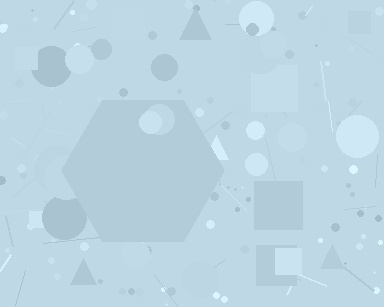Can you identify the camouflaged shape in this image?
The camouflaged shape is a hexagon.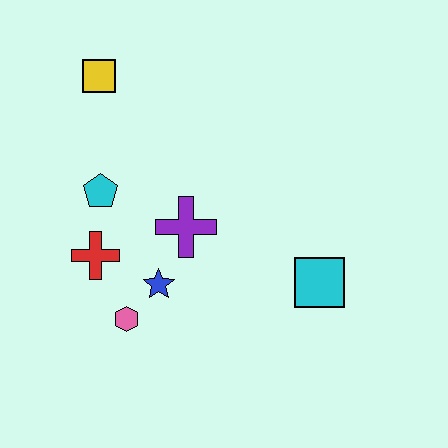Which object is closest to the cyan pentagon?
The red cross is closest to the cyan pentagon.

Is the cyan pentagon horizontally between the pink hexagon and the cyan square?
No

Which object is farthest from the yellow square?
The cyan square is farthest from the yellow square.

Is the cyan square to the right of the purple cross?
Yes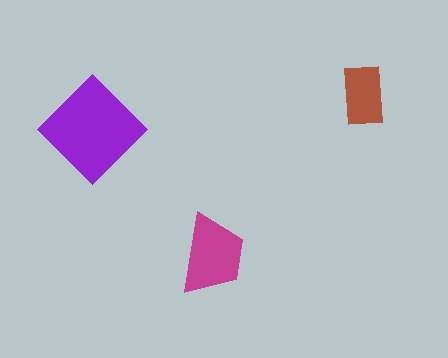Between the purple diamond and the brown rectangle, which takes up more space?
The purple diamond.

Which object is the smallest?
The brown rectangle.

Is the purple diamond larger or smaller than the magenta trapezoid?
Larger.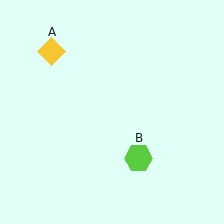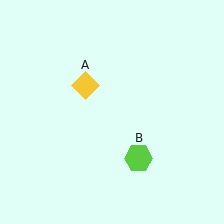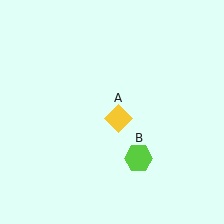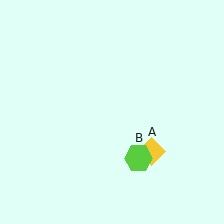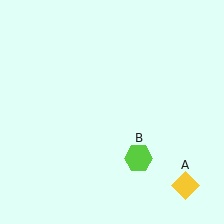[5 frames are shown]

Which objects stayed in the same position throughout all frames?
Lime hexagon (object B) remained stationary.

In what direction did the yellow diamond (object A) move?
The yellow diamond (object A) moved down and to the right.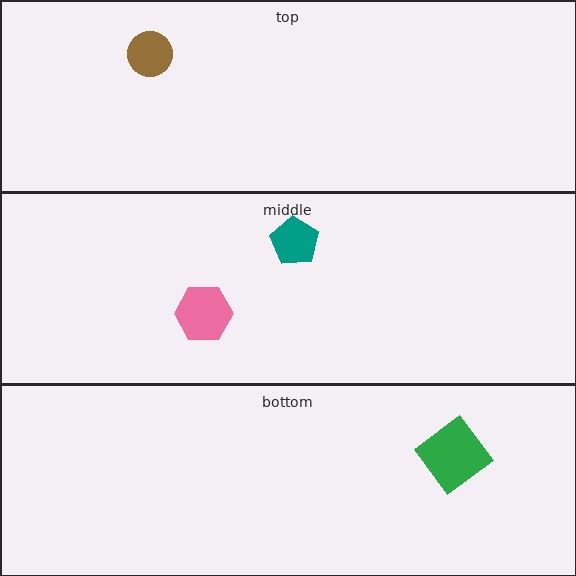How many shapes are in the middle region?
2.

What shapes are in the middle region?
The pink hexagon, the teal pentagon.